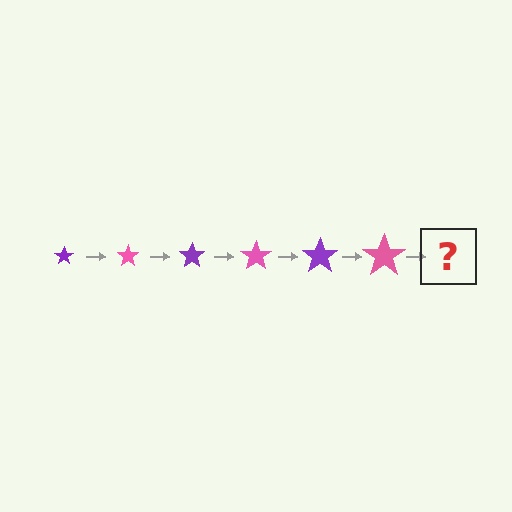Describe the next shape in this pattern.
It should be a purple star, larger than the previous one.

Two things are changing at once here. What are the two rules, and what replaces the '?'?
The two rules are that the star grows larger each step and the color cycles through purple and pink. The '?' should be a purple star, larger than the previous one.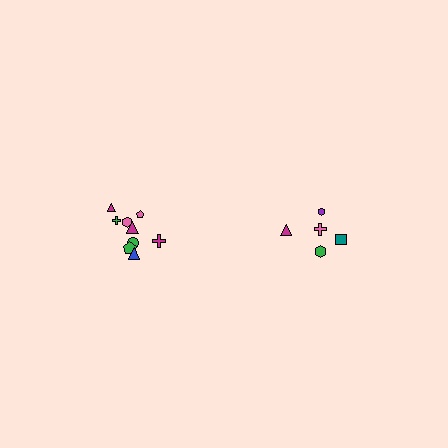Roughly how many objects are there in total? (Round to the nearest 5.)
Roughly 15 objects in total.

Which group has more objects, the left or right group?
The left group.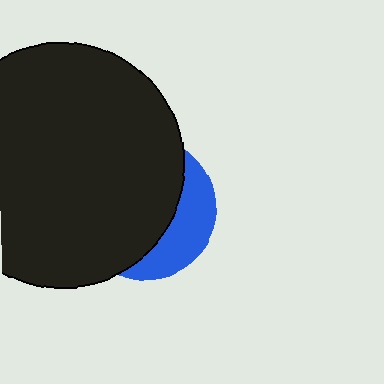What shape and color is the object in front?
The object in front is a black circle.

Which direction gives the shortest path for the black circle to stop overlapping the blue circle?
Moving left gives the shortest separation.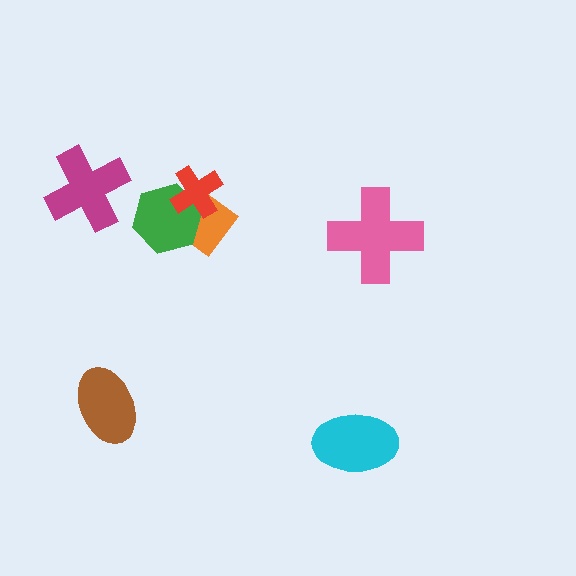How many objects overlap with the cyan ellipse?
0 objects overlap with the cyan ellipse.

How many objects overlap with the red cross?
2 objects overlap with the red cross.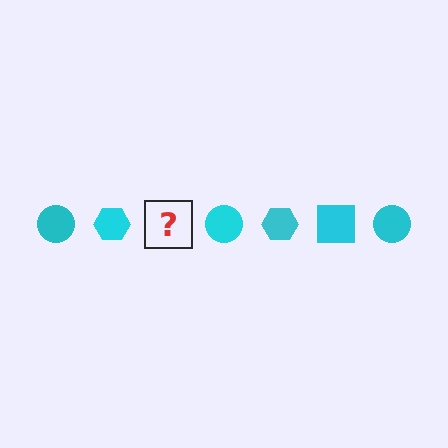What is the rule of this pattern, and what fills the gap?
The rule is that the pattern cycles through circle, hexagon, square shapes in cyan. The gap should be filled with a cyan square.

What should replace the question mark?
The question mark should be replaced with a cyan square.